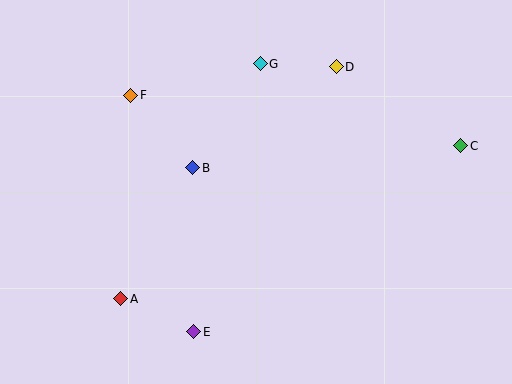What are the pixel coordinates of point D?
Point D is at (336, 67).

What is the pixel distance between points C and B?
The distance between C and B is 269 pixels.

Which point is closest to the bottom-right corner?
Point C is closest to the bottom-right corner.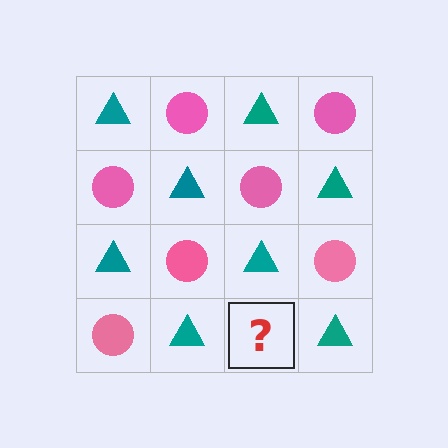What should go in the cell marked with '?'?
The missing cell should contain a pink circle.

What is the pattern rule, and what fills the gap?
The rule is that it alternates teal triangle and pink circle in a checkerboard pattern. The gap should be filled with a pink circle.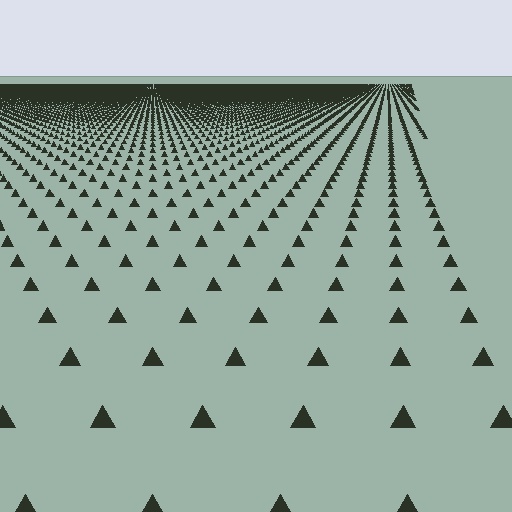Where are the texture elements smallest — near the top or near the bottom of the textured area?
Near the top.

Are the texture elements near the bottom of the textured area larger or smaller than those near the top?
Larger. Near the bottom, elements are closer to the viewer and appear at a bigger on-screen size.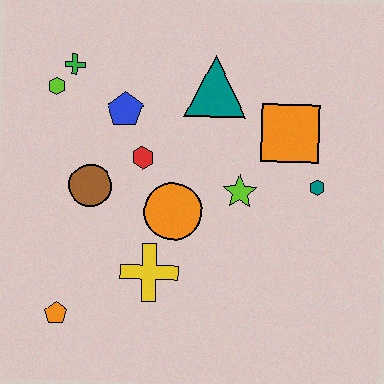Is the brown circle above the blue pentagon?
No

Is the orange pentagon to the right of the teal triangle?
No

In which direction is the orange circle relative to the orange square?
The orange circle is to the left of the orange square.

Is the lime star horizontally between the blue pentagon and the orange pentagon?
No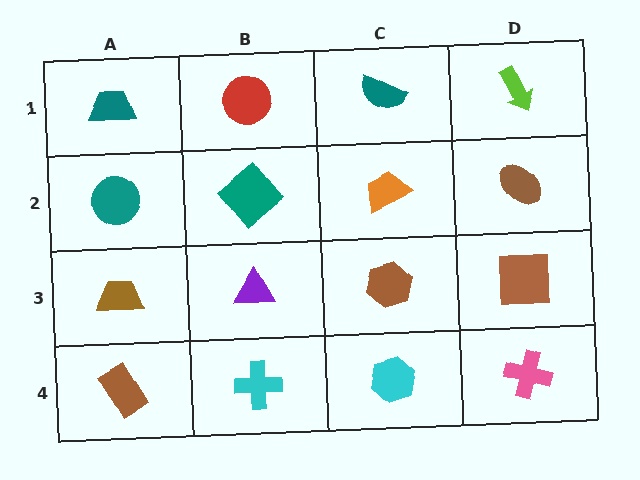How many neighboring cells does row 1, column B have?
3.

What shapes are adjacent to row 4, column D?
A brown square (row 3, column D), a cyan hexagon (row 4, column C).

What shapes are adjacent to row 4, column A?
A brown trapezoid (row 3, column A), a cyan cross (row 4, column B).